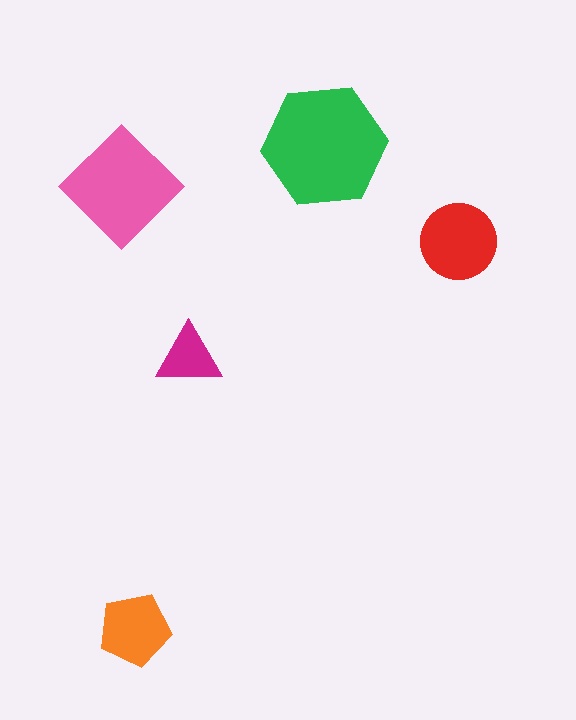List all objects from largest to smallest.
The green hexagon, the pink diamond, the red circle, the orange pentagon, the magenta triangle.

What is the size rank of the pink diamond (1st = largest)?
2nd.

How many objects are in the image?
There are 5 objects in the image.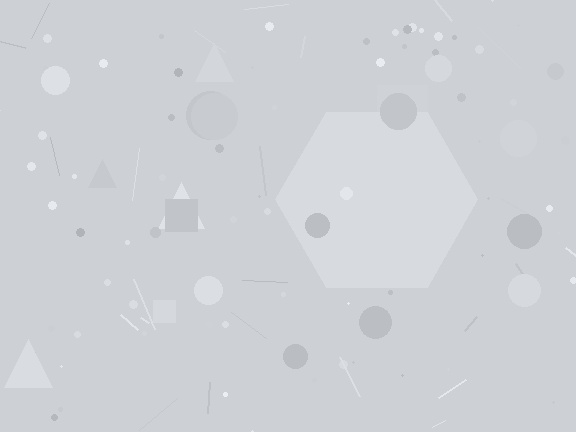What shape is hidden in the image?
A hexagon is hidden in the image.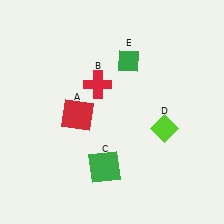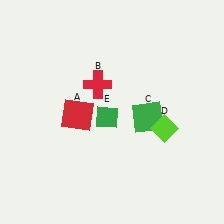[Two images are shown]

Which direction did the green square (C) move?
The green square (C) moved up.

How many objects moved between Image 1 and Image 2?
2 objects moved between the two images.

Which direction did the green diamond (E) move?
The green diamond (E) moved down.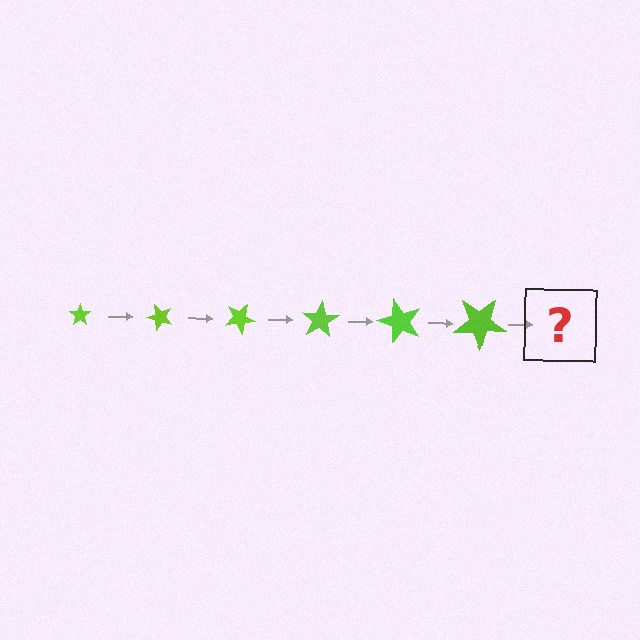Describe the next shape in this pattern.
It should be a star, larger than the previous one and rotated 300 degrees from the start.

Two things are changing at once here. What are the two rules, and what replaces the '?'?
The two rules are that the star grows larger each step and it rotates 50 degrees each step. The '?' should be a star, larger than the previous one and rotated 300 degrees from the start.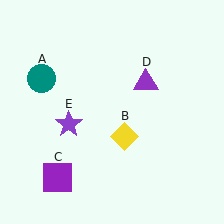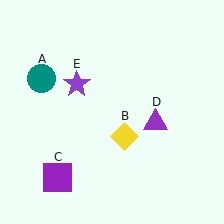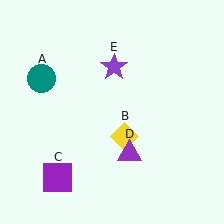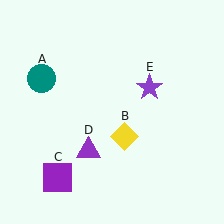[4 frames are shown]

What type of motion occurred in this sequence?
The purple triangle (object D), purple star (object E) rotated clockwise around the center of the scene.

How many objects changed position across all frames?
2 objects changed position: purple triangle (object D), purple star (object E).